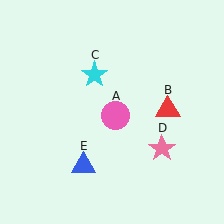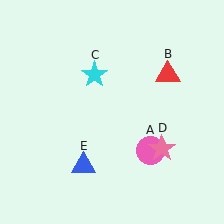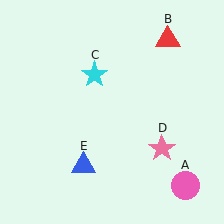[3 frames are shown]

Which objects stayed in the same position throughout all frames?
Cyan star (object C) and pink star (object D) and blue triangle (object E) remained stationary.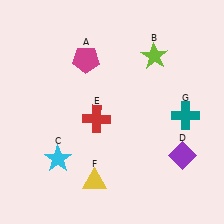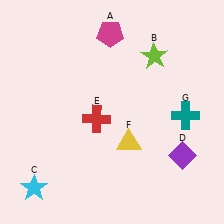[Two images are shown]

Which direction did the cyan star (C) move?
The cyan star (C) moved down.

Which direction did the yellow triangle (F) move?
The yellow triangle (F) moved up.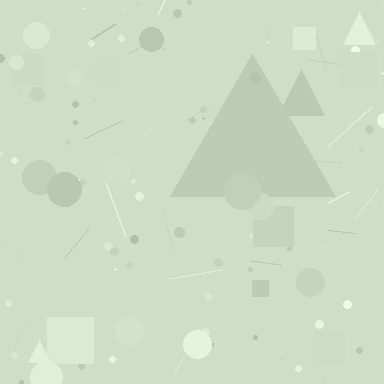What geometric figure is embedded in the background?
A triangle is embedded in the background.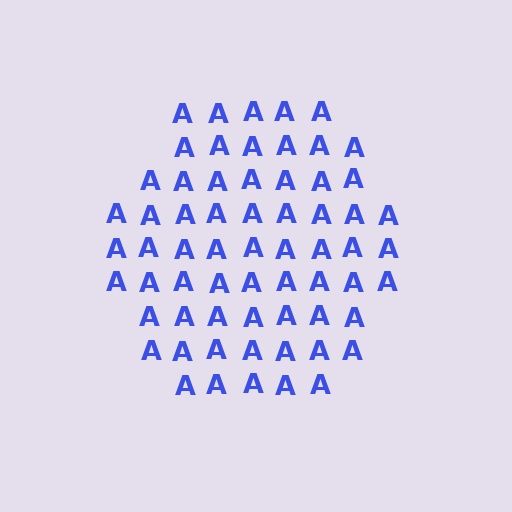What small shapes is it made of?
It is made of small letter A's.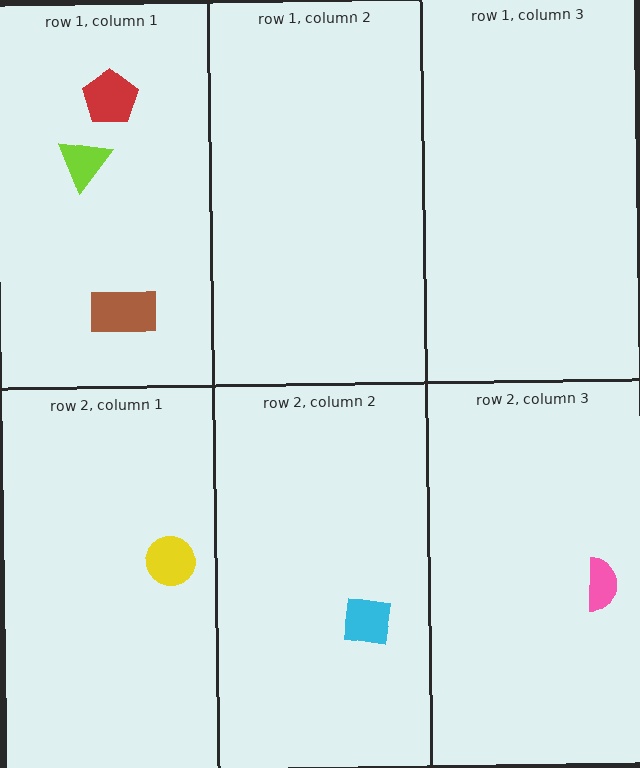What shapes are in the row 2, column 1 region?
The yellow circle.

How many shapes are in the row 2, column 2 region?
1.